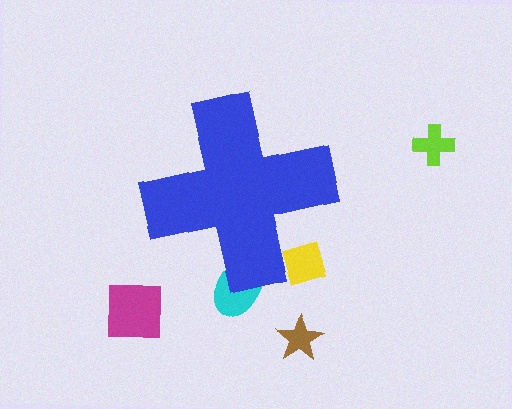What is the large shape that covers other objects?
A blue cross.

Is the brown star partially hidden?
No, the brown star is fully visible.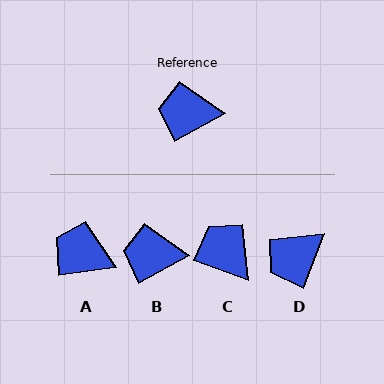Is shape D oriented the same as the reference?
No, it is off by about 40 degrees.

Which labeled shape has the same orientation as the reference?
B.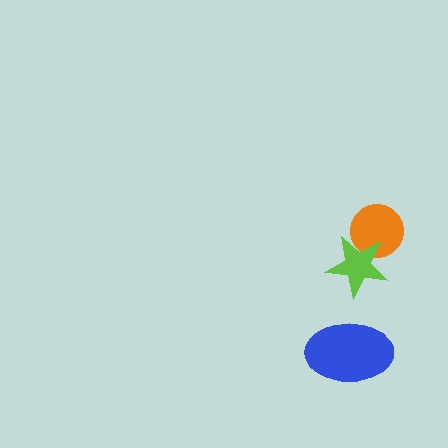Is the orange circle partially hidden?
Yes, it is partially covered by another shape.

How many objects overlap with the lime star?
1 object overlaps with the lime star.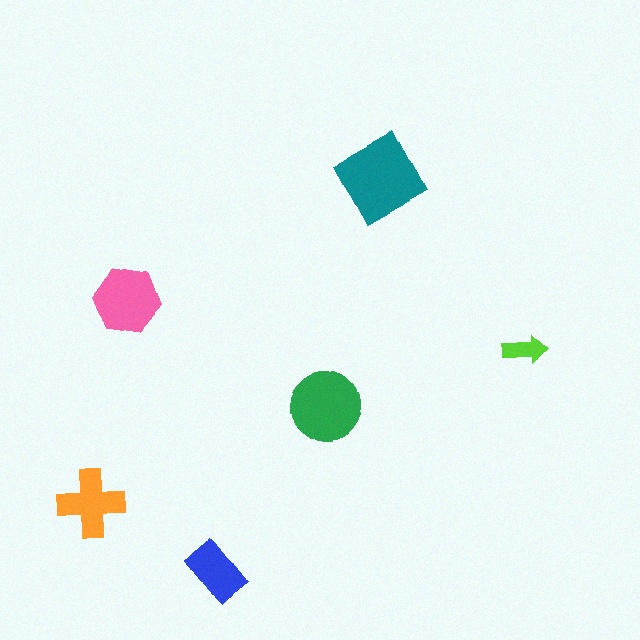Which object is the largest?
The teal square.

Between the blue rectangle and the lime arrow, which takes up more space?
The blue rectangle.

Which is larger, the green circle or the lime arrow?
The green circle.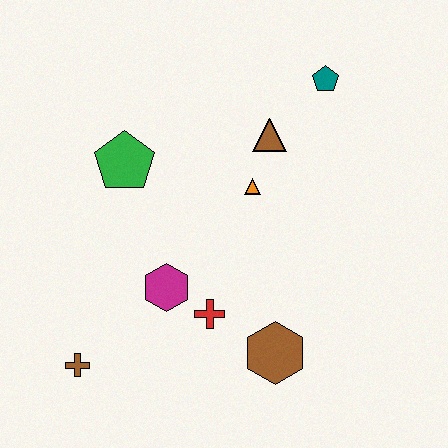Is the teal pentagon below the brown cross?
No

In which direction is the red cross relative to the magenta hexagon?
The red cross is to the right of the magenta hexagon.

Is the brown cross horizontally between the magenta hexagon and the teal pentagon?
No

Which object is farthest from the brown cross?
The teal pentagon is farthest from the brown cross.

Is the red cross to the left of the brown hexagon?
Yes